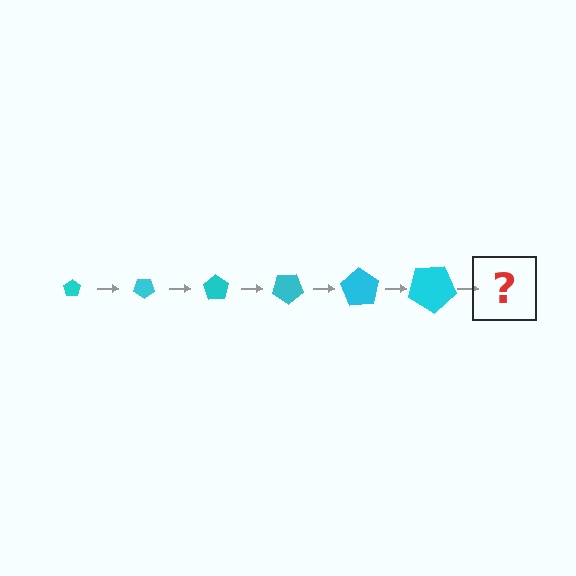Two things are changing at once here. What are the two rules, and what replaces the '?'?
The two rules are that the pentagon grows larger each step and it rotates 35 degrees each step. The '?' should be a pentagon, larger than the previous one and rotated 210 degrees from the start.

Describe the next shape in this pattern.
It should be a pentagon, larger than the previous one and rotated 210 degrees from the start.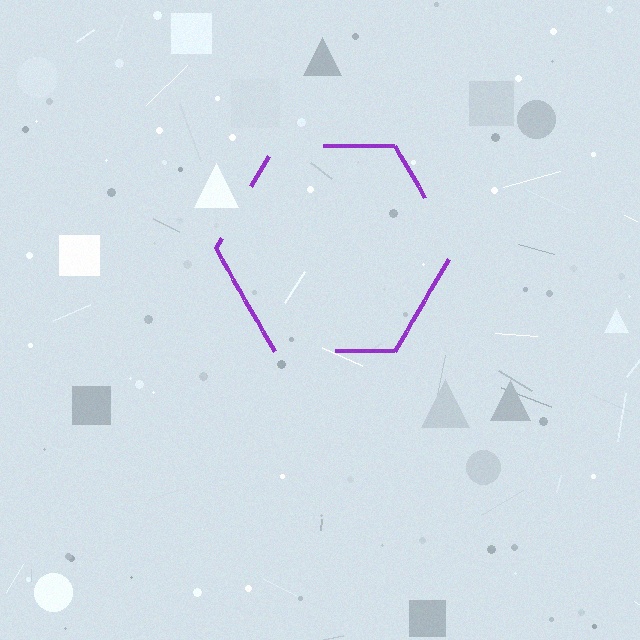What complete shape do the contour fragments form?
The contour fragments form a hexagon.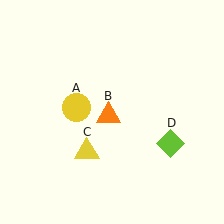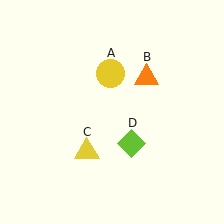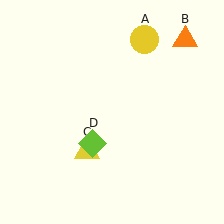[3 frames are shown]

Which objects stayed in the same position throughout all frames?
Yellow triangle (object C) remained stationary.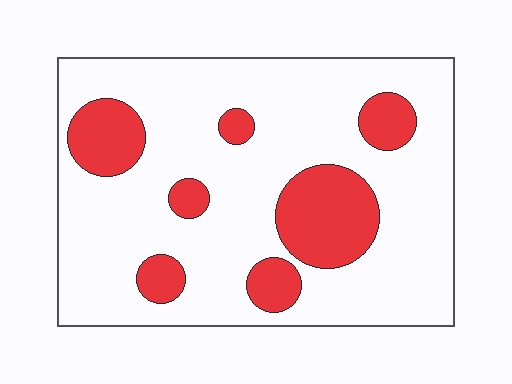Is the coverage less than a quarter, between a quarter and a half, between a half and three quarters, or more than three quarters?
Less than a quarter.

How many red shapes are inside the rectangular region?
7.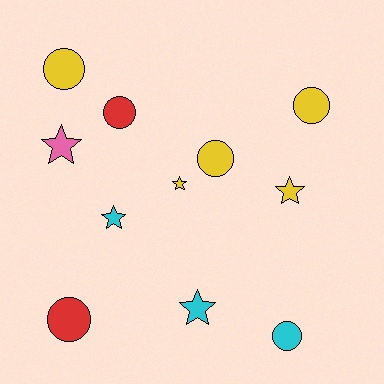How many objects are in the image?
There are 11 objects.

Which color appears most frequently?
Yellow, with 5 objects.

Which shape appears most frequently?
Circle, with 6 objects.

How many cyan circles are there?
There is 1 cyan circle.